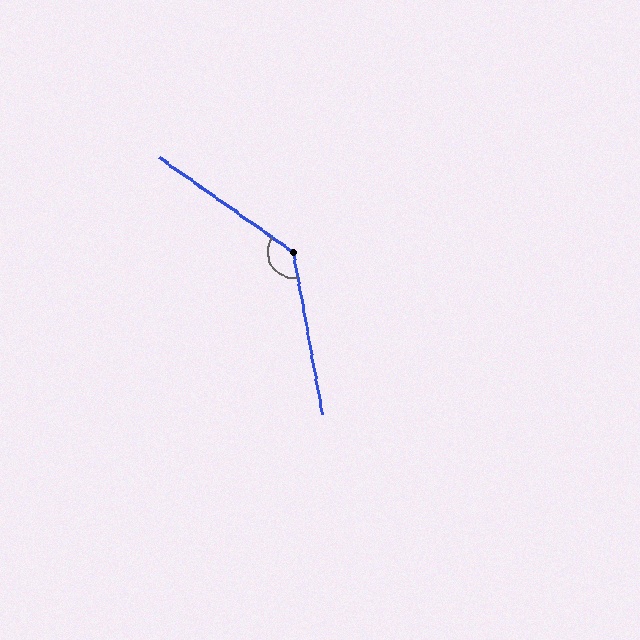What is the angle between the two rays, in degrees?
Approximately 135 degrees.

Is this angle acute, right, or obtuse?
It is obtuse.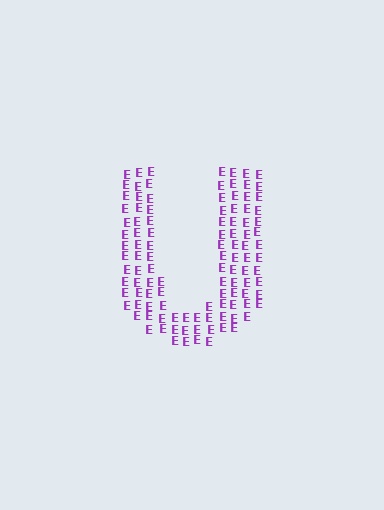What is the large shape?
The large shape is the letter U.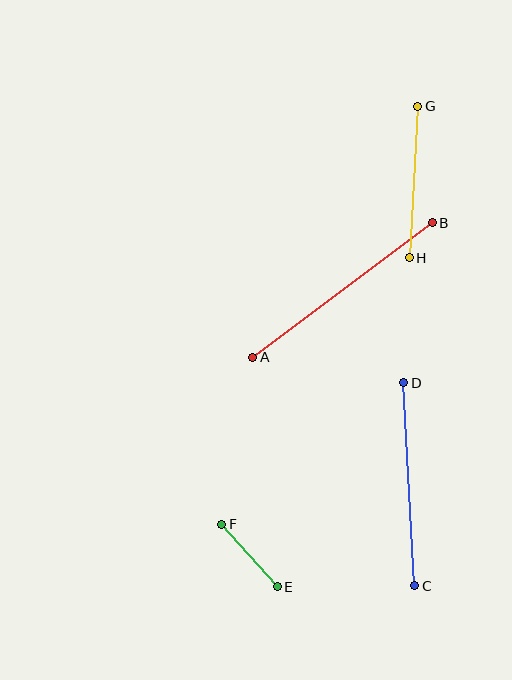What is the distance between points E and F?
The distance is approximately 83 pixels.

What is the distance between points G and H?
The distance is approximately 152 pixels.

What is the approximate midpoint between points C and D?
The midpoint is at approximately (409, 484) pixels.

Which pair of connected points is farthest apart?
Points A and B are farthest apart.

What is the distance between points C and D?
The distance is approximately 203 pixels.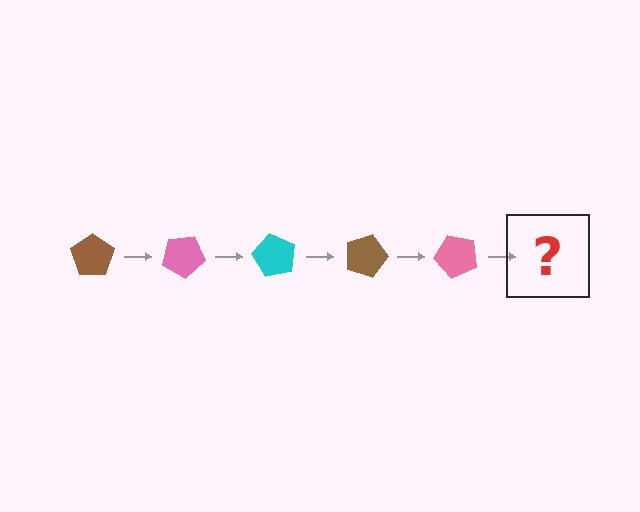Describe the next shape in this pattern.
It should be a cyan pentagon, rotated 150 degrees from the start.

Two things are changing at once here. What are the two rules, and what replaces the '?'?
The two rules are that it rotates 30 degrees each step and the color cycles through brown, pink, and cyan. The '?' should be a cyan pentagon, rotated 150 degrees from the start.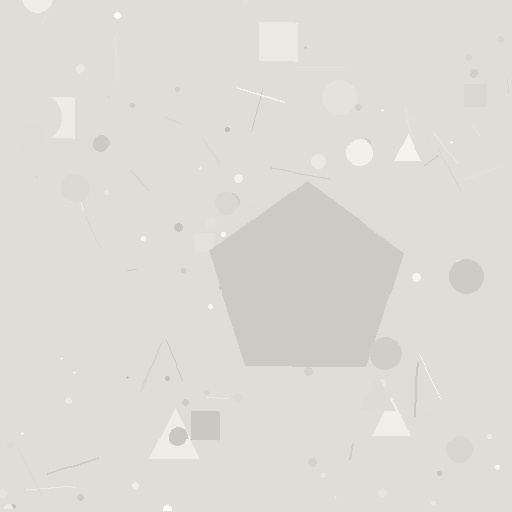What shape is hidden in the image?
A pentagon is hidden in the image.